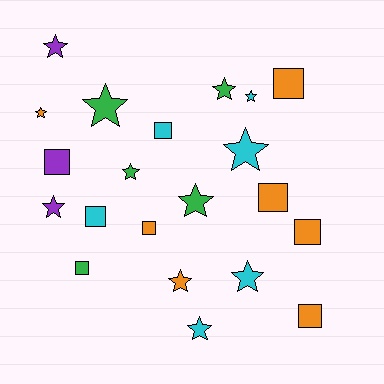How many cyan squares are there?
There are 2 cyan squares.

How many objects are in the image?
There are 21 objects.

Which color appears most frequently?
Orange, with 7 objects.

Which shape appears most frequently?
Star, with 12 objects.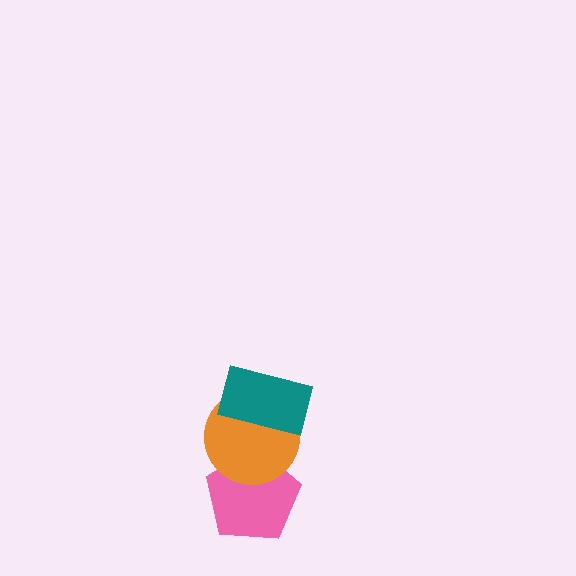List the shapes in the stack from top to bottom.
From top to bottom: the teal rectangle, the orange circle, the pink pentagon.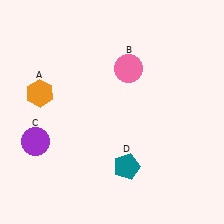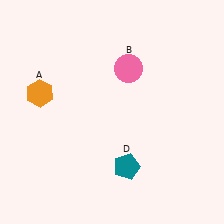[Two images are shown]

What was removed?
The purple circle (C) was removed in Image 2.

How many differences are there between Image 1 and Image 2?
There is 1 difference between the two images.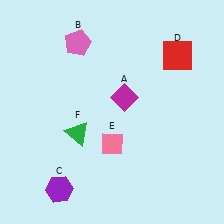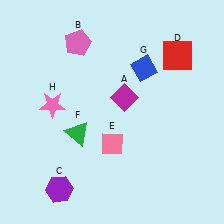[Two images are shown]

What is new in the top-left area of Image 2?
A pink star (H) was added in the top-left area of Image 2.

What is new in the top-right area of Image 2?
A blue diamond (G) was added in the top-right area of Image 2.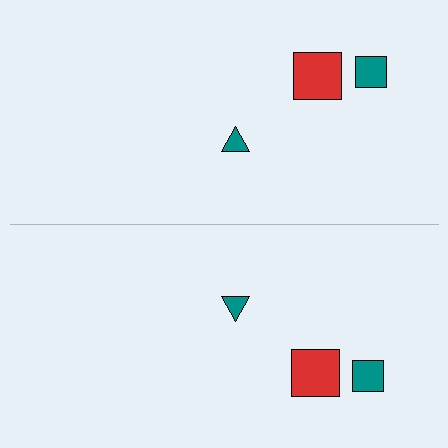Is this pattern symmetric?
Yes, this pattern has bilateral (reflection) symmetry.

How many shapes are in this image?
There are 6 shapes in this image.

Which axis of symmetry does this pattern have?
The pattern has a horizontal axis of symmetry running through the center of the image.